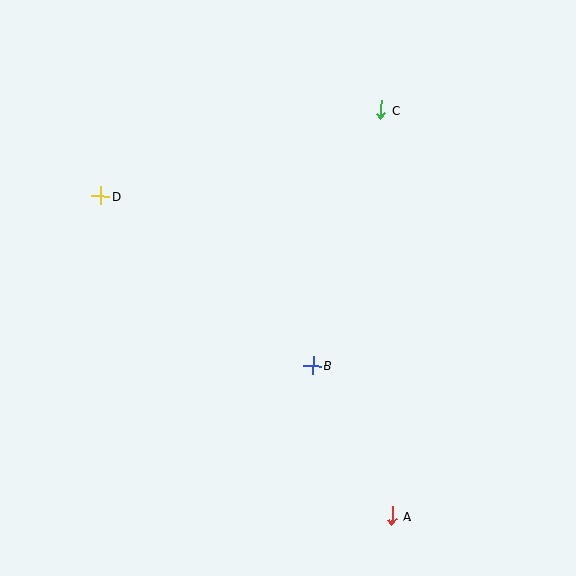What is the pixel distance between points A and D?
The distance between A and D is 432 pixels.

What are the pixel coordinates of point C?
Point C is at (381, 110).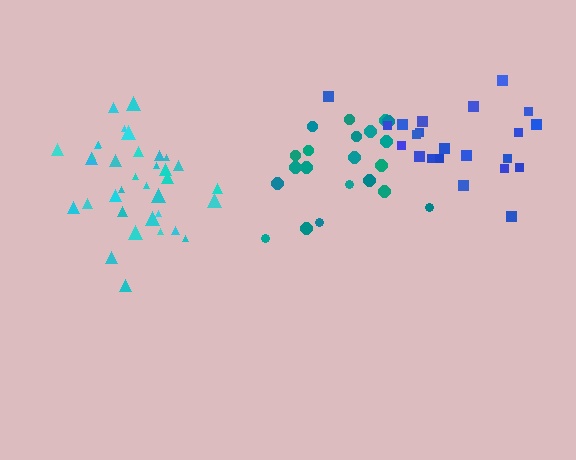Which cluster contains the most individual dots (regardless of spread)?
Cyan (35).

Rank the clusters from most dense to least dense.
cyan, teal, blue.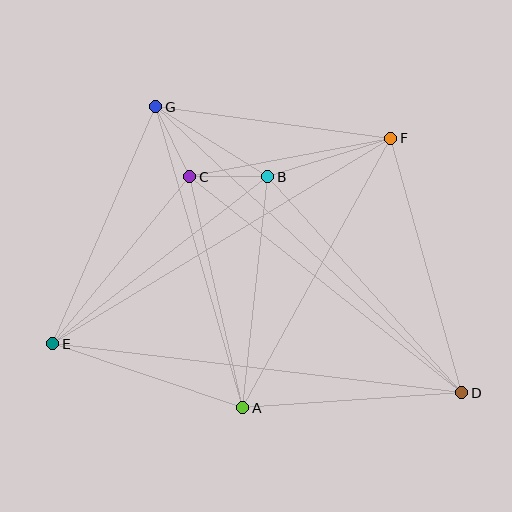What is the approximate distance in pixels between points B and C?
The distance between B and C is approximately 78 pixels.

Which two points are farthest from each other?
Points D and G are farthest from each other.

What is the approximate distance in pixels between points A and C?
The distance between A and C is approximately 237 pixels.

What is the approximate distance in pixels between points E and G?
The distance between E and G is approximately 259 pixels.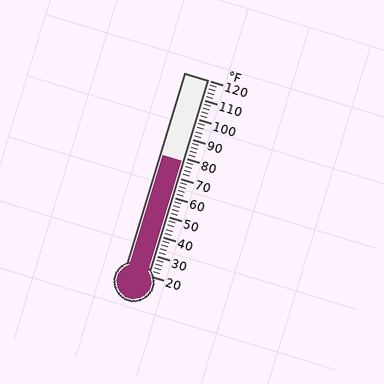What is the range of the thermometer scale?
The thermometer scale ranges from 20°F to 120°F.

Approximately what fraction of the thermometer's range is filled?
The thermometer is filled to approximately 60% of its range.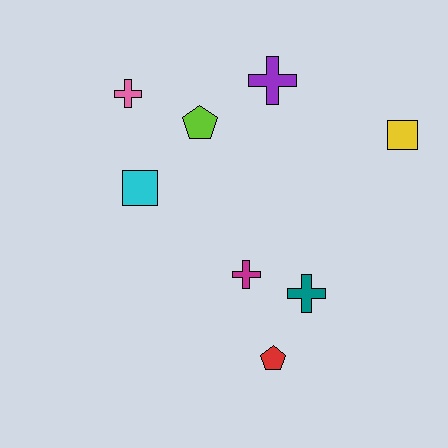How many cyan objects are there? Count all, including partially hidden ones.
There is 1 cyan object.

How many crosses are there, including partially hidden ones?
There are 4 crosses.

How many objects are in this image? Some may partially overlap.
There are 8 objects.